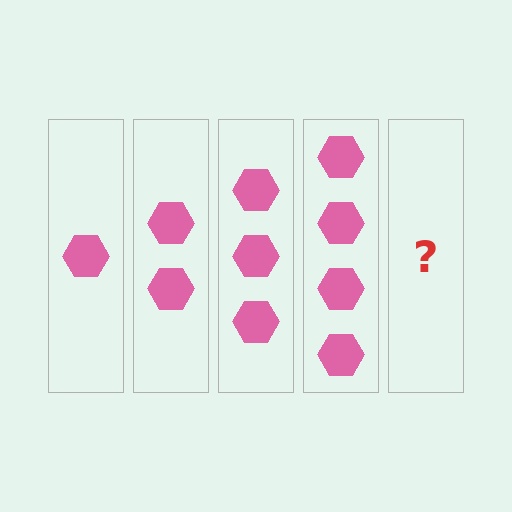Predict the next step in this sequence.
The next step is 5 hexagons.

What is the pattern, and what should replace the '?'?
The pattern is that each step adds one more hexagon. The '?' should be 5 hexagons.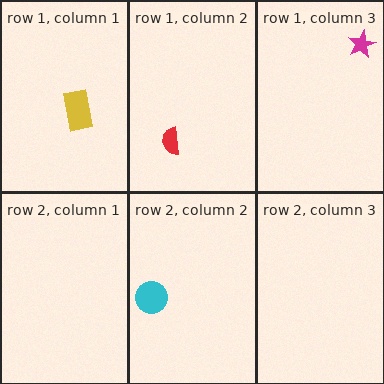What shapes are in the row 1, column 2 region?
The red semicircle.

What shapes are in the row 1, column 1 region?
The yellow rectangle.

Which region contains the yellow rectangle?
The row 1, column 1 region.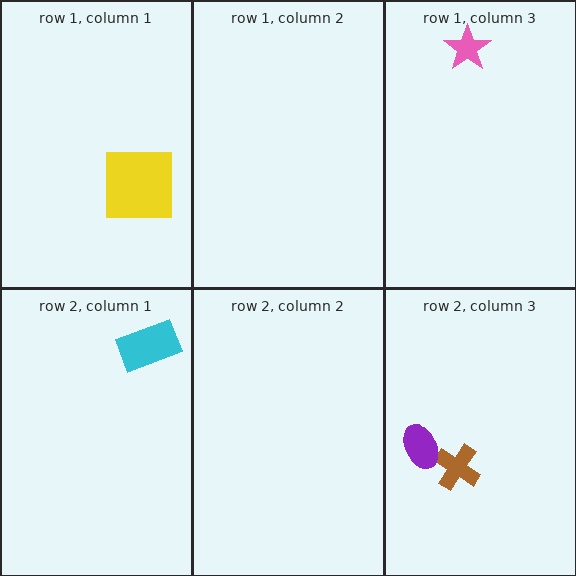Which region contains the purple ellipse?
The row 2, column 3 region.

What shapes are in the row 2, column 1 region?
The cyan rectangle.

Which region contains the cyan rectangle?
The row 2, column 1 region.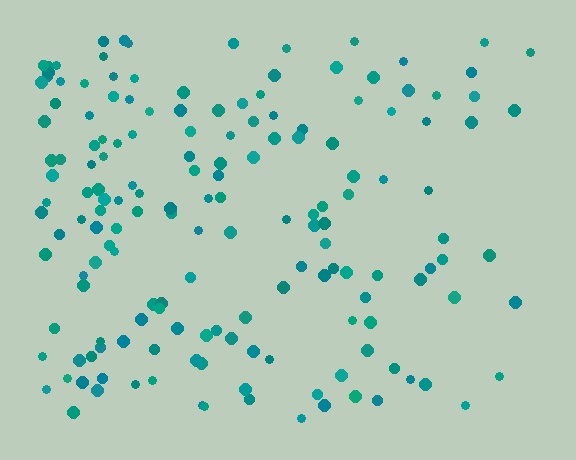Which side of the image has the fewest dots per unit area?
The right.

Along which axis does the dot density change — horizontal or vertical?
Horizontal.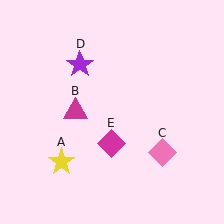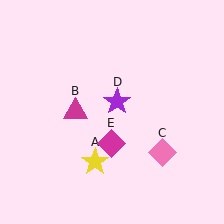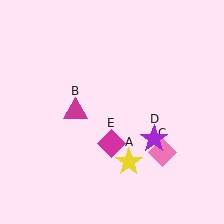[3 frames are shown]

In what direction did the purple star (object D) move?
The purple star (object D) moved down and to the right.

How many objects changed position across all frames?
2 objects changed position: yellow star (object A), purple star (object D).